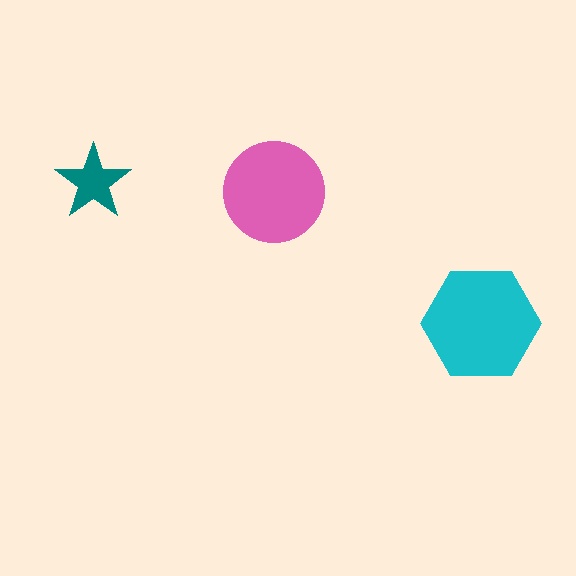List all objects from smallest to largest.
The teal star, the pink circle, the cyan hexagon.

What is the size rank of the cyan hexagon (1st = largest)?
1st.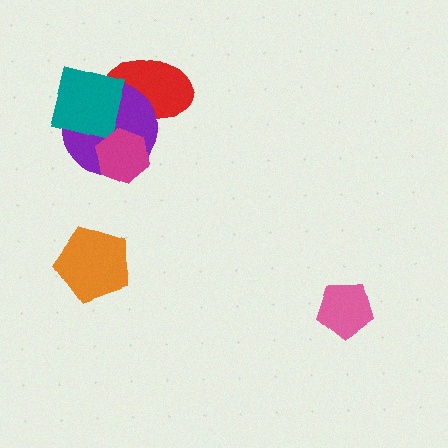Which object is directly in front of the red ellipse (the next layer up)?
The purple circle is directly in front of the red ellipse.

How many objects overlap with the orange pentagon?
0 objects overlap with the orange pentagon.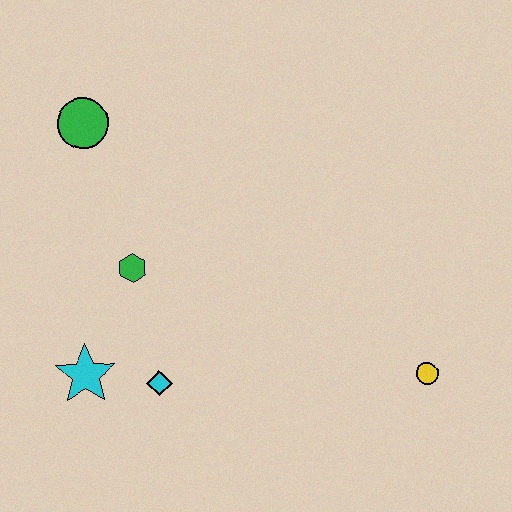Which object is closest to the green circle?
The green hexagon is closest to the green circle.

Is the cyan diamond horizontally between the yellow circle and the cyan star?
Yes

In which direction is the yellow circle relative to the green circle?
The yellow circle is to the right of the green circle.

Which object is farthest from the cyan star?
The yellow circle is farthest from the cyan star.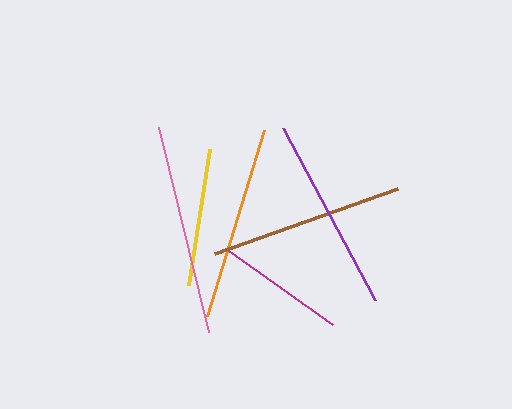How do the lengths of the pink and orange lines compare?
The pink and orange lines are approximately the same length.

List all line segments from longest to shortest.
From longest to shortest: pink, purple, orange, brown, yellow, magenta.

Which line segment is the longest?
The pink line is the longest at approximately 211 pixels.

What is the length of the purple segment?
The purple segment is approximately 195 pixels long.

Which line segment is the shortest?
The magenta line is the shortest at approximately 128 pixels.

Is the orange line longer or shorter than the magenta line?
The orange line is longer than the magenta line.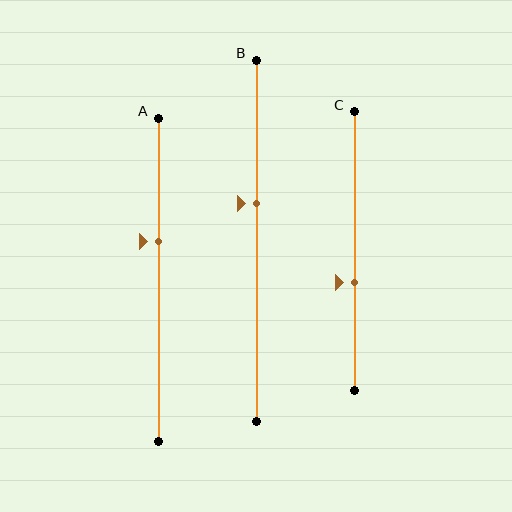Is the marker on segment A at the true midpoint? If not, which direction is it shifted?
No, the marker on segment A is shifted upward by about 12% of the segment length.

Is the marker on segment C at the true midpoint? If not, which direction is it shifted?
No, the marker on segment C is shifted downward by about 11% of the segment length.